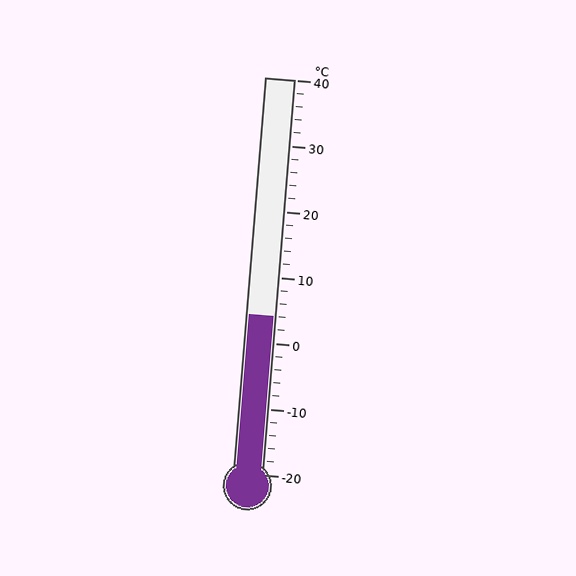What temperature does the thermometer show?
The thermometer shows approximately 4°C.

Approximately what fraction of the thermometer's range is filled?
The thermometer is filled to approximately 40% of its range.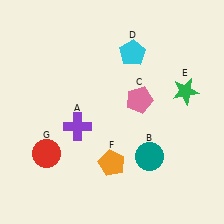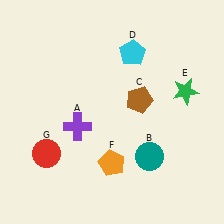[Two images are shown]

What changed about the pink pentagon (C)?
In Image 1, C is pink. In Image 2, it changed to brown.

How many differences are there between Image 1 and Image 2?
There is 1 difference between the two images.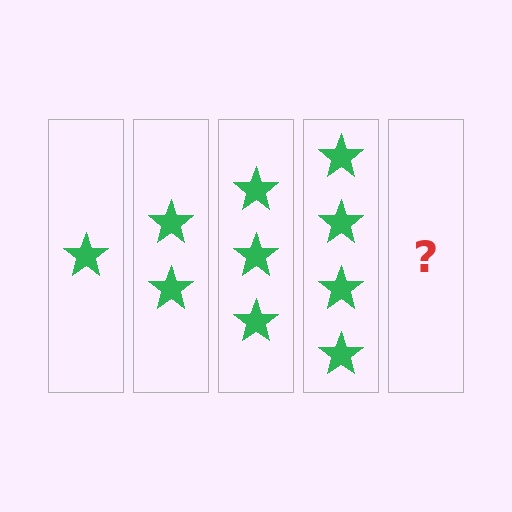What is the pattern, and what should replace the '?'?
The pattern is that each step adds one more star. The '?' should be 5 stars.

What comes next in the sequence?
The next element should be 5 stars.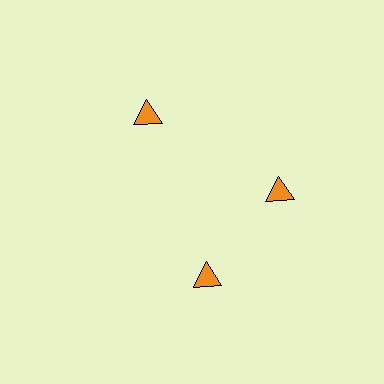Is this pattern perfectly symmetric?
No. The 3 orange triangles are arranged in a ring, but one element near the 7 o'clock position is rotated out of alignment along the ring, breaking the 3-fold rotational symmetry.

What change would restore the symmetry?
The symmetry would be restored by rotating it back into even spacing with its neighbors so that all 3 triangles sit at equal angles and equal distance from the center.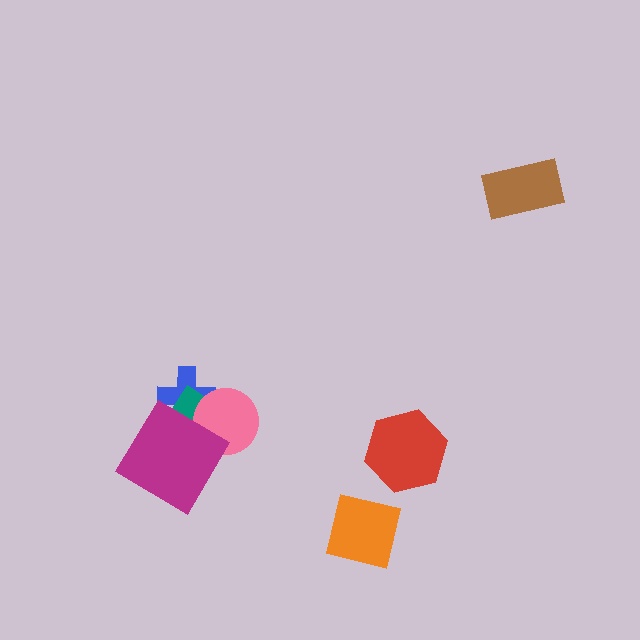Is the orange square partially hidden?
No, no other shape covers it.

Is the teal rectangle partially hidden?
Yes, it is partially covered by another shape.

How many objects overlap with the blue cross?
3 objects overlap with the blue cross.